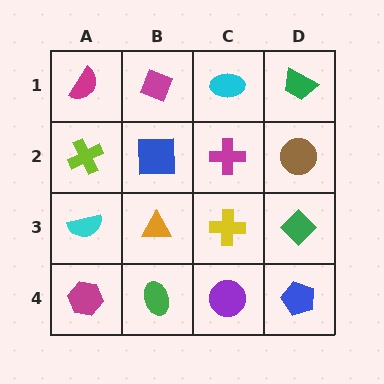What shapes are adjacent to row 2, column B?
A magenta diamond (row 1, column B), an orange triangle (row 3, column B), a lime cross (row 2, column A), a magenta cross (row 2, column C).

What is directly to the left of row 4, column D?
A purple circle.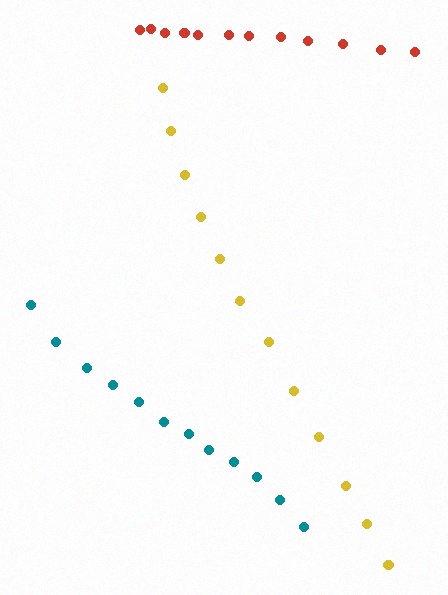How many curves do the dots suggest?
There are 3 distinct paths.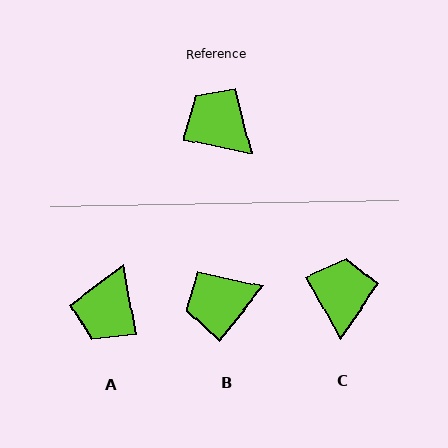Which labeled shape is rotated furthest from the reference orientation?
A, about 112 degrees away.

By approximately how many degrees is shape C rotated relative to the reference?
Approximately 50 degrees clockwise.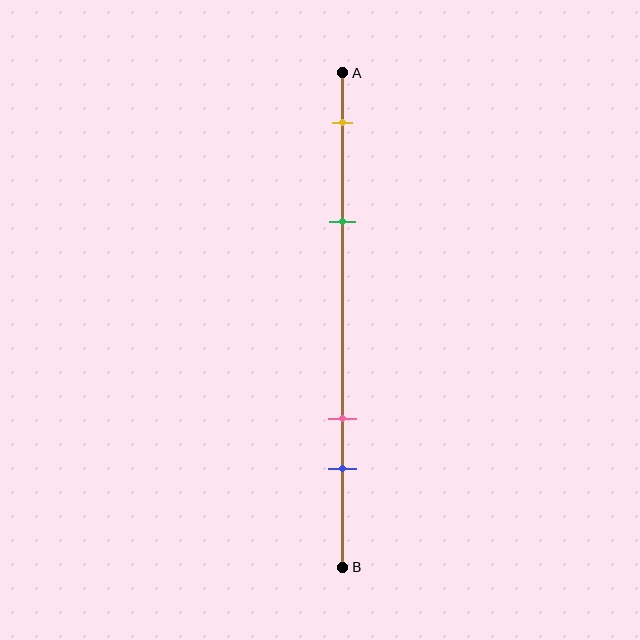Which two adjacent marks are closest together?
The pink and blue marks are the closest adjacent pair.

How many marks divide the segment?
There are 4 marks dividing the segment.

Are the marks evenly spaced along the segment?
No, the marks are not evenly spaced.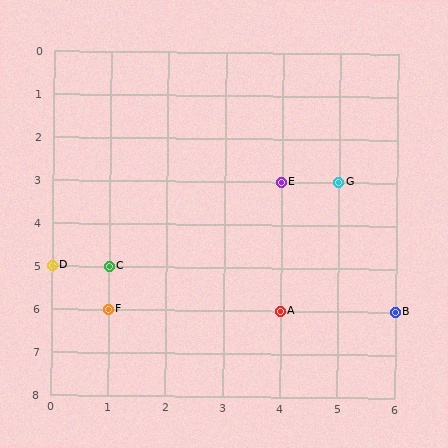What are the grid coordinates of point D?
Point D is at grid coordinates (0, 5).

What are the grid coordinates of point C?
Point C is at grid coordinates (1, 5).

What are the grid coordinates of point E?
Point E is at grid coordinates (4, 3).